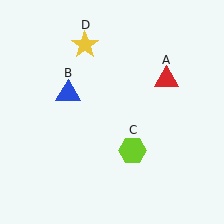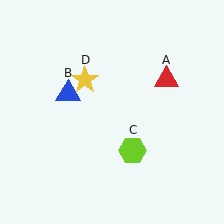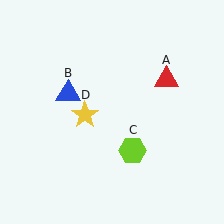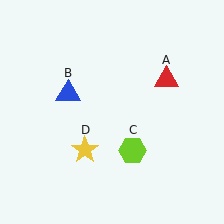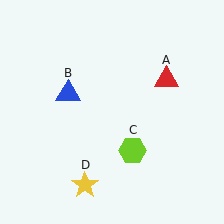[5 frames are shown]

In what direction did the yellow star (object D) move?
The yellow star (object D) moved down.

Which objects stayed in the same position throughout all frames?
Red triangle (object A) and blue triangle (object B) and lime hexagon (object C) remained stationary.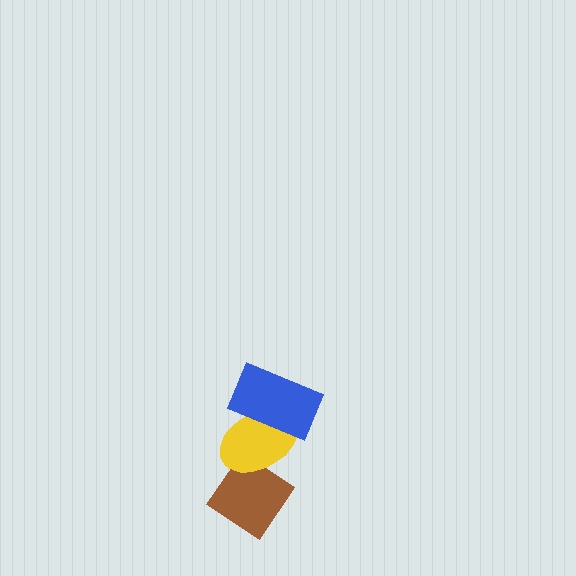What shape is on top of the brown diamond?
The yellow ellipse is on top of the brown diamond.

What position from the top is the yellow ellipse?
The yellow ellipse is 2nd from the top.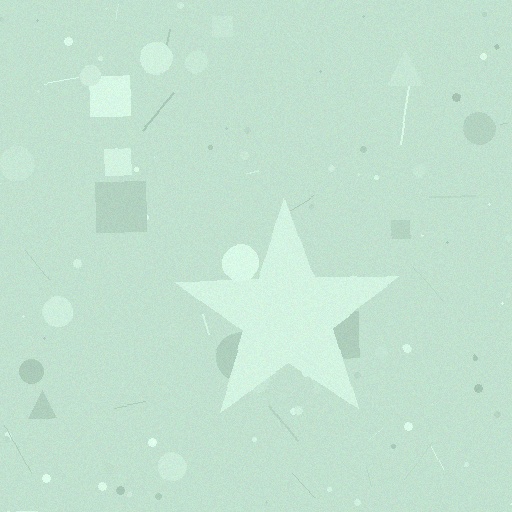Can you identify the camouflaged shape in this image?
The camouflaged shape is a star.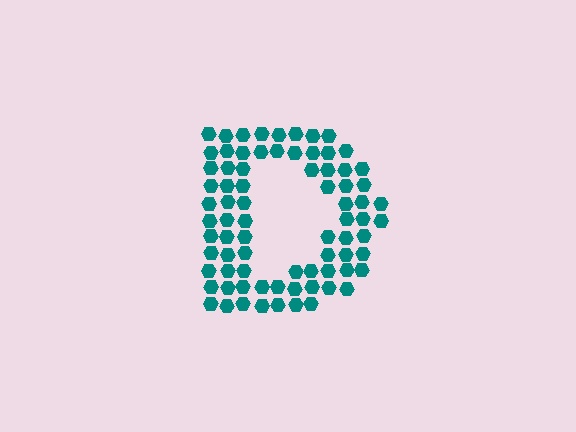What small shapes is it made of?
It is made of small hexagons.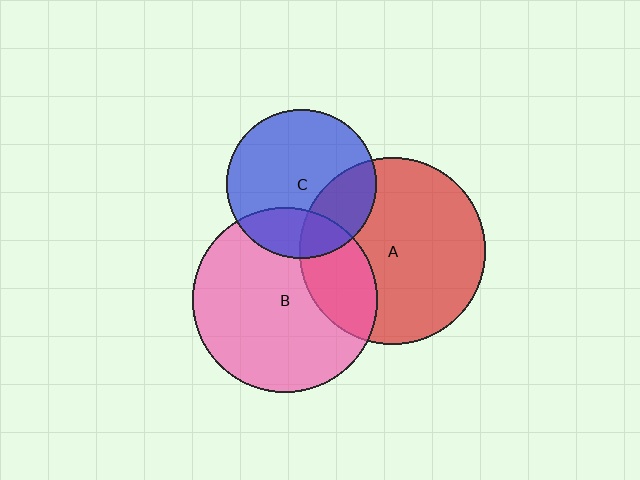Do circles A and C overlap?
Yes.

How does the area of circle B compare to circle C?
Approximately 1.5 times.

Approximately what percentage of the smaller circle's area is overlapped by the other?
Approximately 25%.